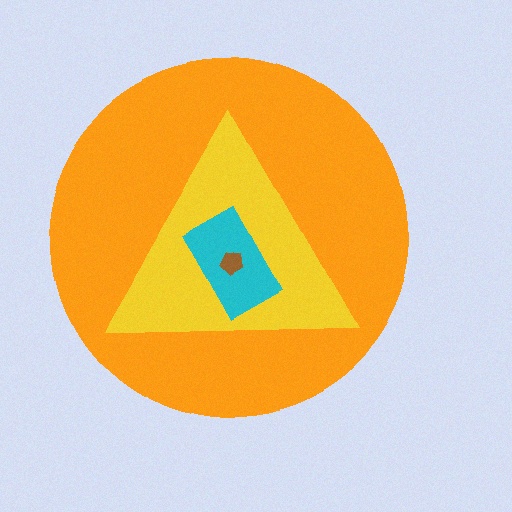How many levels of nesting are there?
4.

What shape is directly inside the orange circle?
The yellow triangle.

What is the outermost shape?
The orange circle.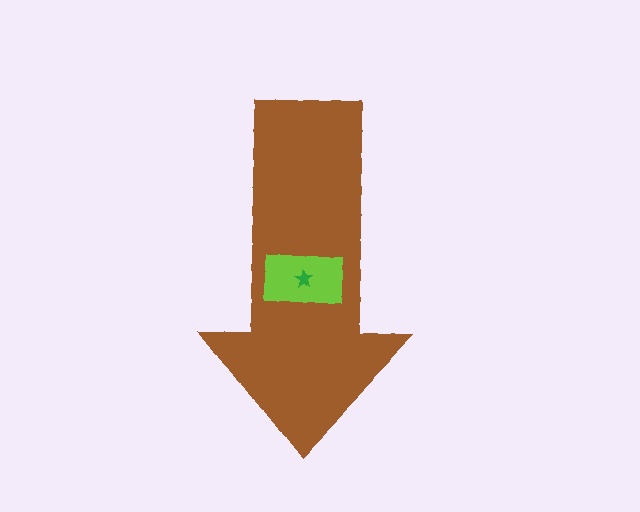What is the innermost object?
The green star.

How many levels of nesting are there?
3.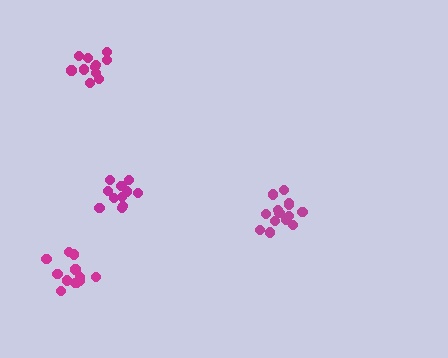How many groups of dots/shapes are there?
There are 4 groups.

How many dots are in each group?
Group 1: 14 dots, Group 2: 11 dots, Group 3: 11 dots, Group 4: 12 dots (48 total).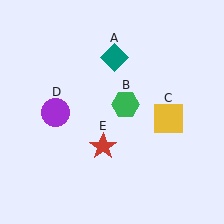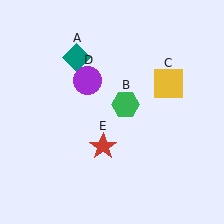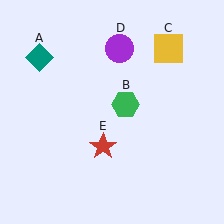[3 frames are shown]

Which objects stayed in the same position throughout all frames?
Green hexagon (object B) and red star (object E) remained stationary.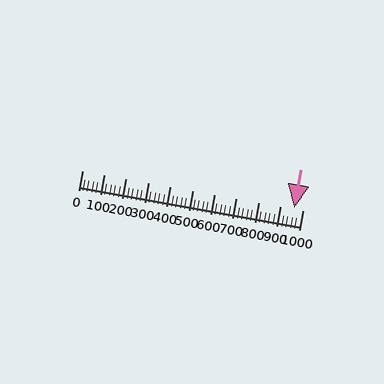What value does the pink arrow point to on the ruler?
The pink arrow points to approximately 960.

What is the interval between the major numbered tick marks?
The major tick marks are spaced 100 units apart.